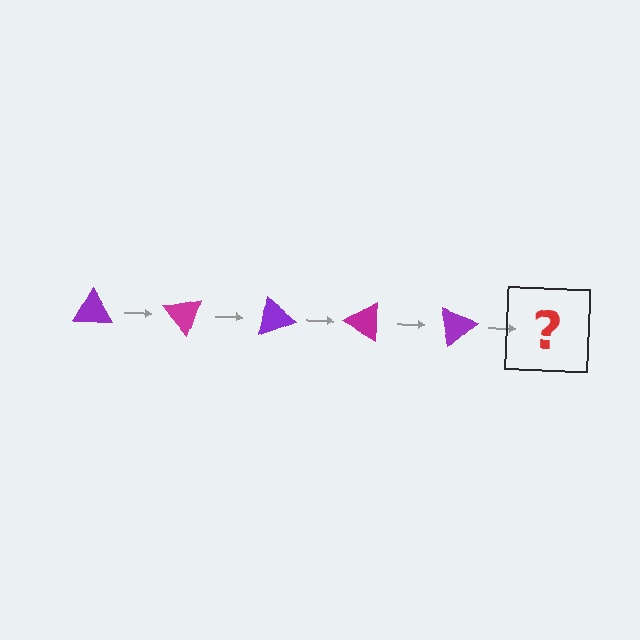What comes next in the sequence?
The next element should be a magenta triangle, rotated 250 degrees from the start.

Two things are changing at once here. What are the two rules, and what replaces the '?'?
The two rules are that it rotates 50 degrees each step and the color cycles through purple and magenta. The '?' should be a magenta triangle, rotated 250 degrees from the start.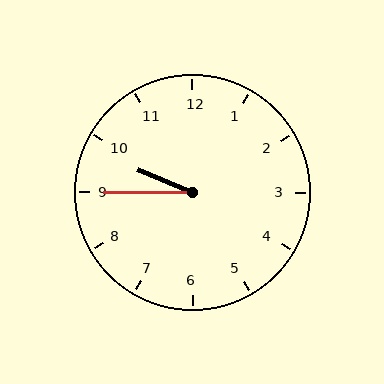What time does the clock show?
9:45.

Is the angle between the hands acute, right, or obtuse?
It is acute.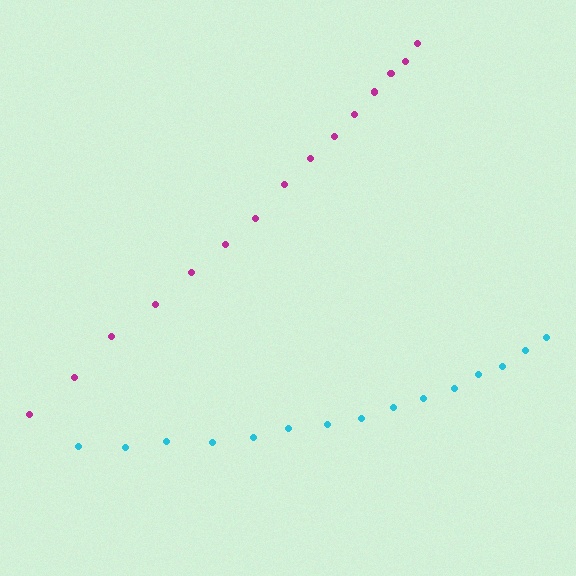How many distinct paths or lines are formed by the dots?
There are 2 distinct paths.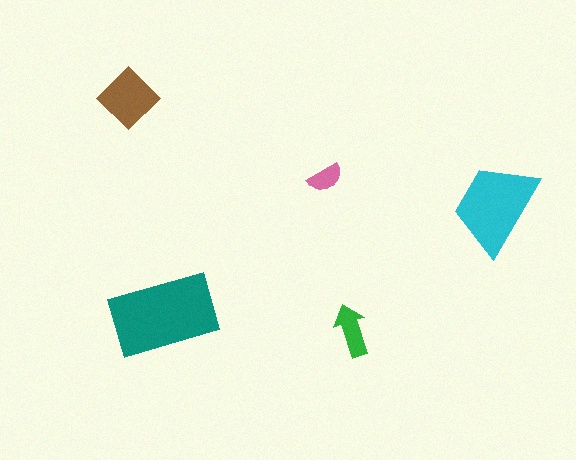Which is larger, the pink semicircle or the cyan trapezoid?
The cyan trapezoid.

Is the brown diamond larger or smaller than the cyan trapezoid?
Smaller.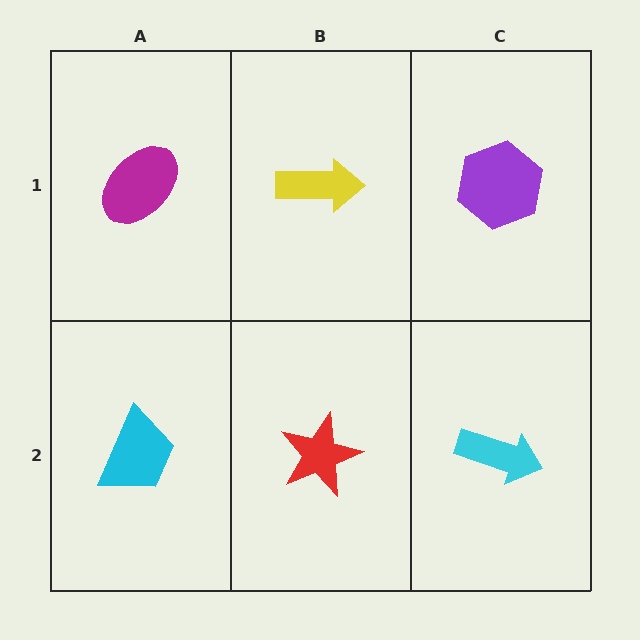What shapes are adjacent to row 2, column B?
A yellow arrow (row 1, column B), a cyan trapezoid (row 2, column A), a cyan arrow (row 2, column C).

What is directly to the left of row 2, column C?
A red star.